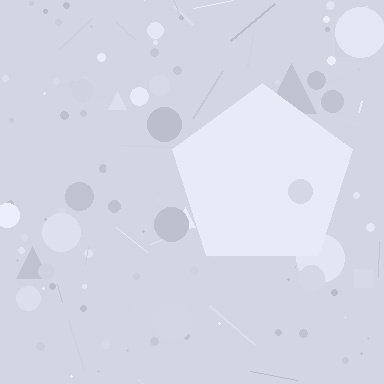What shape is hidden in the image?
A pentagon is hidden in the image.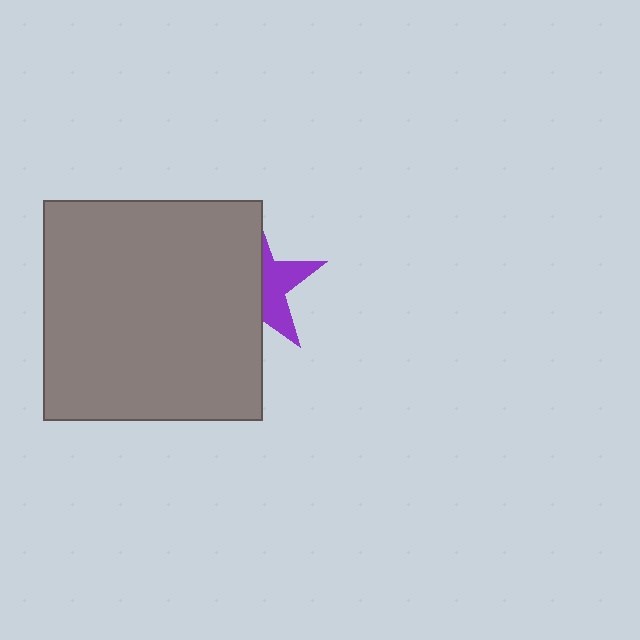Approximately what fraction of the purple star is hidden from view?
Roughly 62% of the purple star is hidden behind the gray square.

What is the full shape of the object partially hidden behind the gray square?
The partially hidden object is a purple star.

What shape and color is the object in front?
The object in front is a gray square.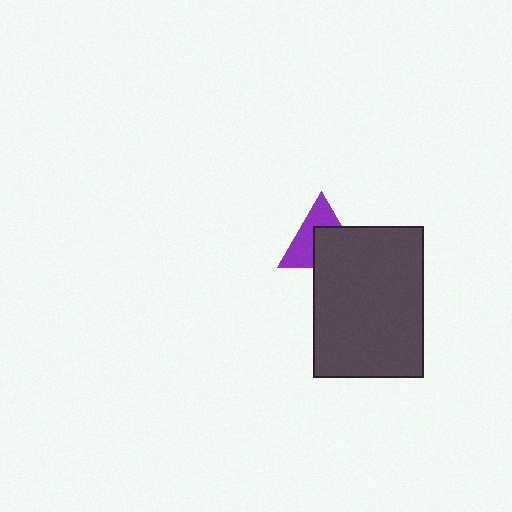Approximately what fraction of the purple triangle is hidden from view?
Roughly 50% of the purple triangle is hidden behind the dark gray rectangle.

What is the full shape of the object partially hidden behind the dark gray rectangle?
The partially hidden object is a purple triangle.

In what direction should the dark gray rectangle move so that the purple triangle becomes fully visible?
The dark gray rectangle should move toward the lower-right. That is the shortest direction to clear the overlap and leave the purple triangle fully visible.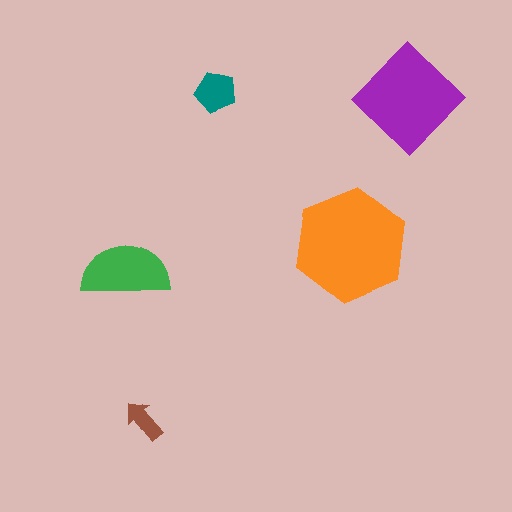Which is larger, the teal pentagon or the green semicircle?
The green semicircle.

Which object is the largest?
The orange hexagon.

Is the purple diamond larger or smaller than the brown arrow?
Larger.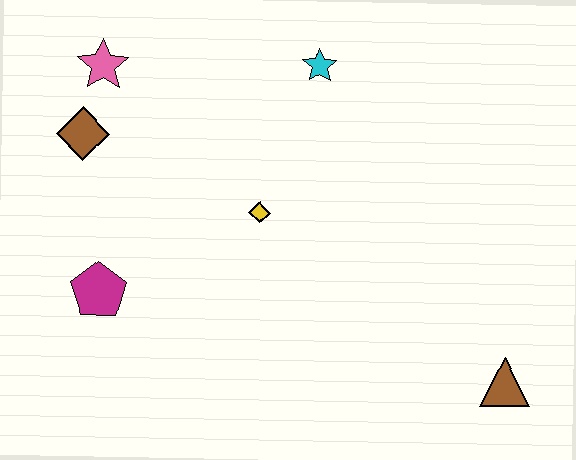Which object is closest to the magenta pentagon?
The brown diamond is closest to the magenta pentagon.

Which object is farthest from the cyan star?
The brown triangle is farthest from the cyan star.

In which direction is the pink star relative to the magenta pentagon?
The pink star is above the magenta pentagon.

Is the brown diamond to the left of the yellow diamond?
Yes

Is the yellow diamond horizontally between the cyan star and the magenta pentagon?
Yes